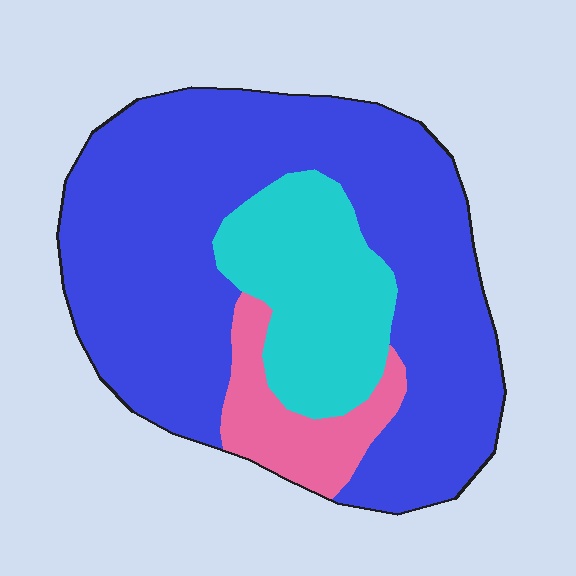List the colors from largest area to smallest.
From largest to smallest: blue, cyan, pink.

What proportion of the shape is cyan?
Cyan takes up about one fifth (1/5) of the shape.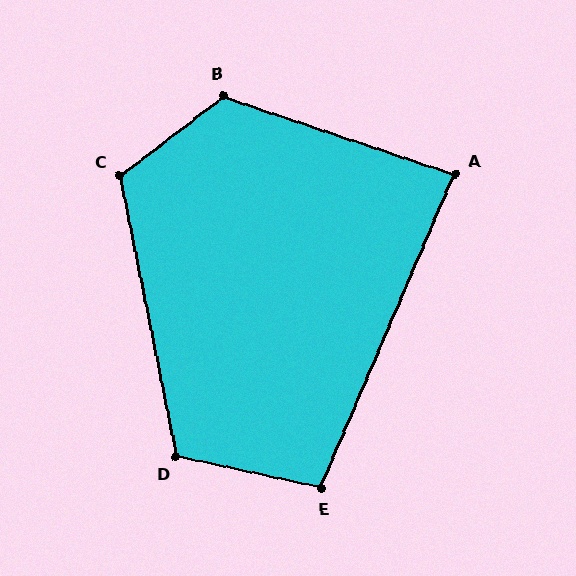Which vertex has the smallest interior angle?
A, at approximately 85 degrees.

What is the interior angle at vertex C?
Approximately 116 degrees (obtuse).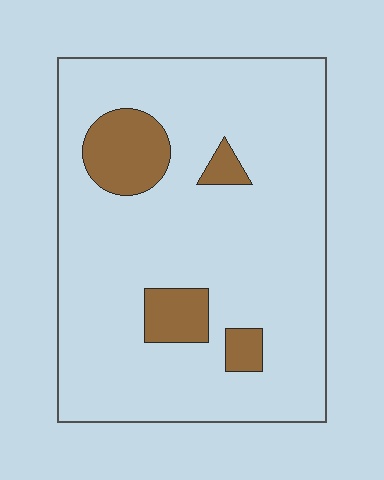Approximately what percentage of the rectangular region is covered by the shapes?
Approximately 15%.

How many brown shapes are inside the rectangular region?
4.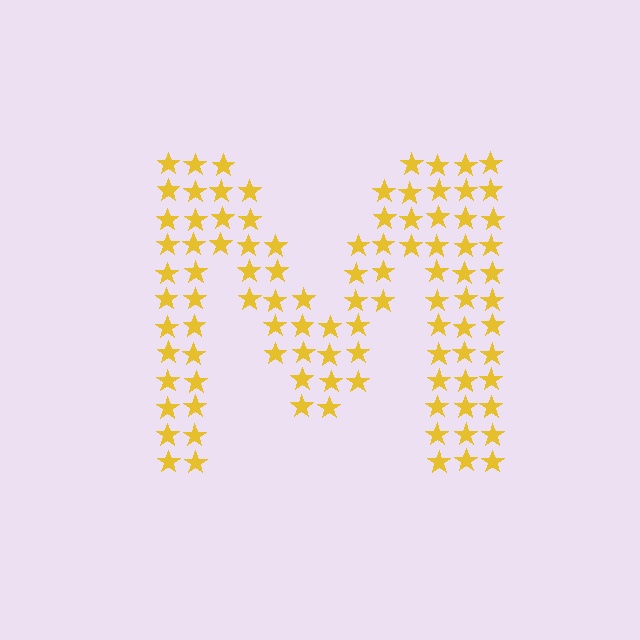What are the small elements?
The small elements are stars.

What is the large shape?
The large shape is the letter M.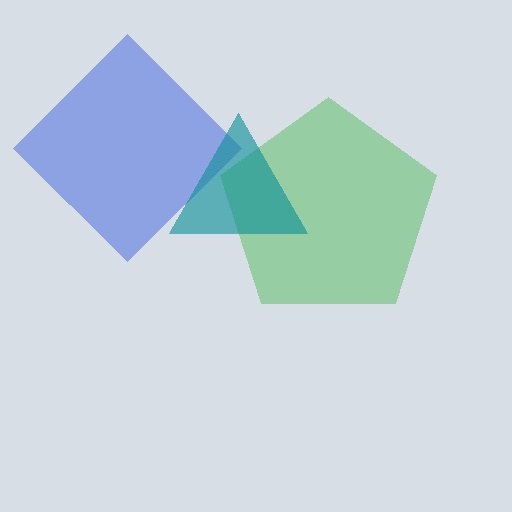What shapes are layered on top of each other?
The layered shapes are: a green pentagon, a blue diamond, a teal triangle.